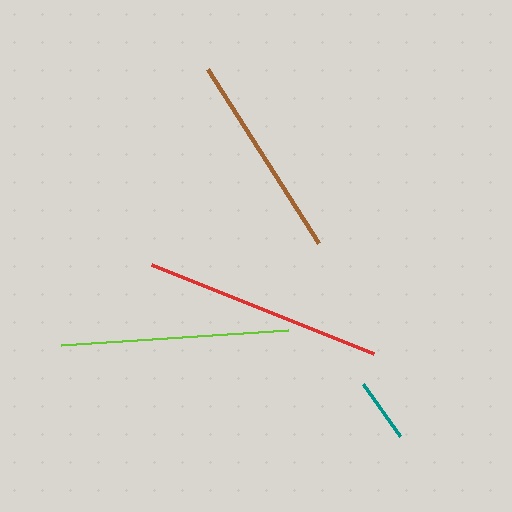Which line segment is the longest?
The red line is the longest at approximately 239 pixels.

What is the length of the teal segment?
The teal segment is approximately 64 pixels long.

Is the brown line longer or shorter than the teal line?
The brown line is longer than the teal line.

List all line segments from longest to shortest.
From longest to shortest: red, lime, brown, teal.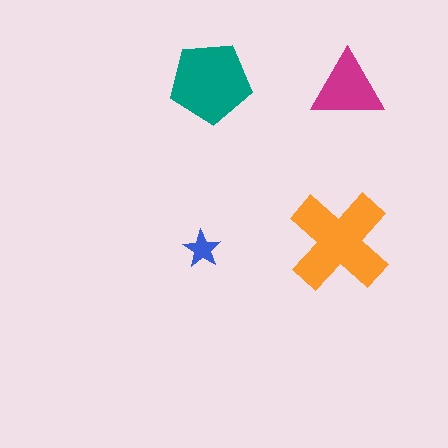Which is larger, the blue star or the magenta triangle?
The magenta triangle.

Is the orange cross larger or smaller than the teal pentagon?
Larger.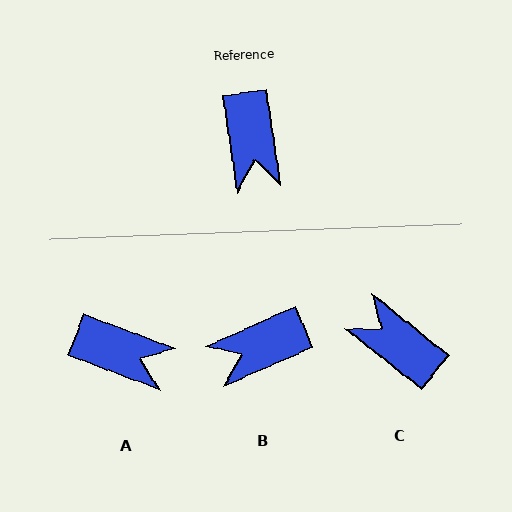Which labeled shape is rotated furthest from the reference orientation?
C, about 138 degrees away.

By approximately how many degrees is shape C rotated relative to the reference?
Approximately 138 degrees clockwise.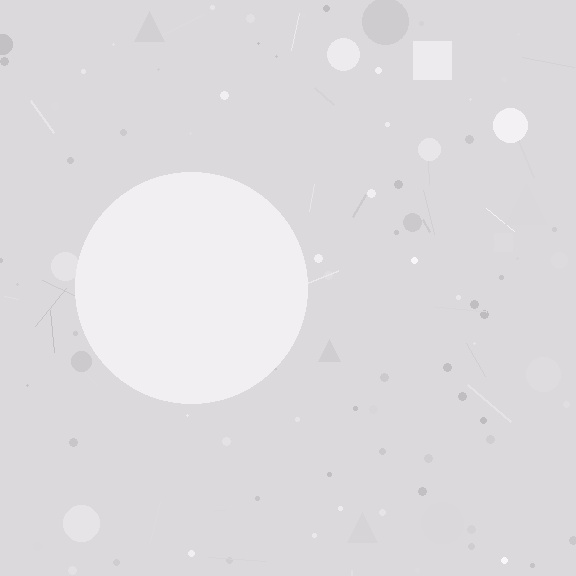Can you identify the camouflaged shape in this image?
The camouflaged shape is a circle.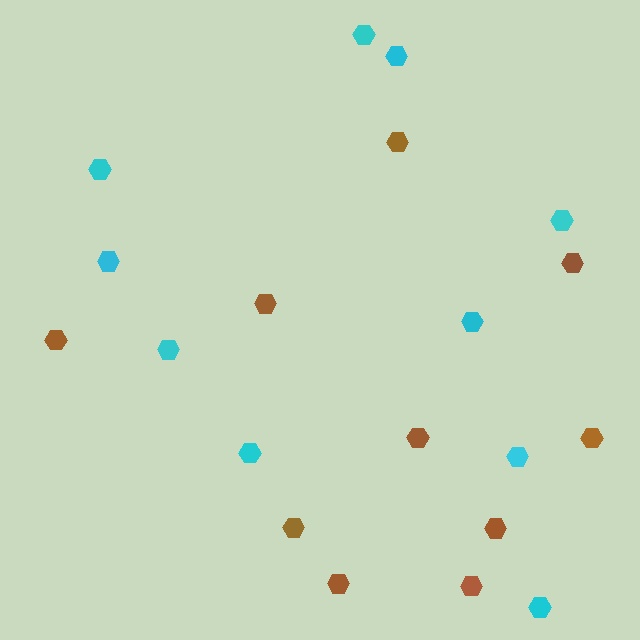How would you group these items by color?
There are 2 groups: one group of cyan hexagons (10) and one group of brown hexagons (10).